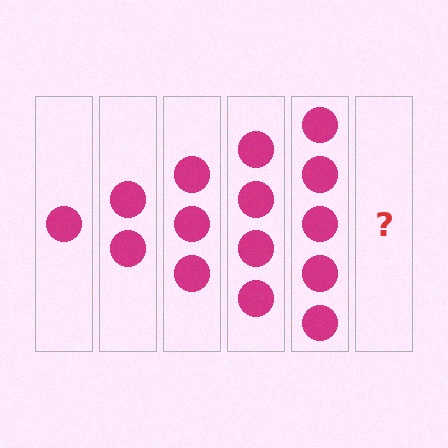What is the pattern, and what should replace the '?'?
The pattern is that each step adds one more circle. The '?' should be 6 circles.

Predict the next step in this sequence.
The next step is 6 circles.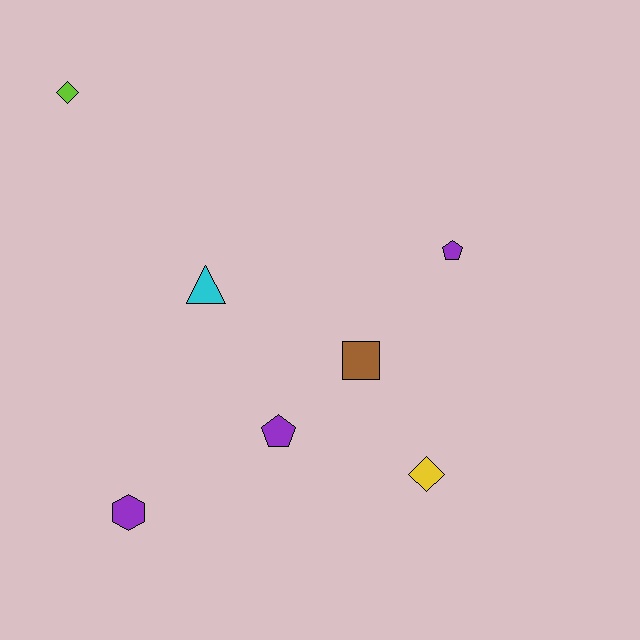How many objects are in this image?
There are 7 objects.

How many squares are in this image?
There is 1 square.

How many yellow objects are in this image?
There is 1 yellow object.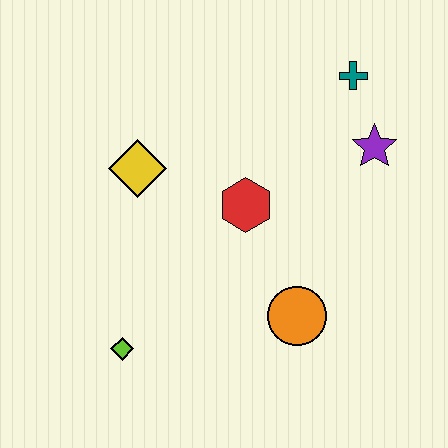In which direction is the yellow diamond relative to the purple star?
The yellow diamond is to the left of the purple star.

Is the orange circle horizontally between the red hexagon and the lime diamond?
No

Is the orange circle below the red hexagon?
Yes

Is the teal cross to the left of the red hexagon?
No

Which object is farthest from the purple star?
The lime diamond is farthest from the purple star.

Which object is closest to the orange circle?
The red hexagon is closest to the orange circle.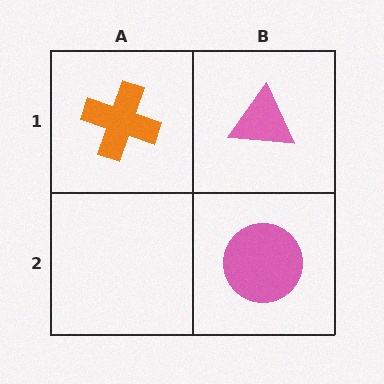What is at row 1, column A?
An orange cross.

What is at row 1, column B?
A pink triangle.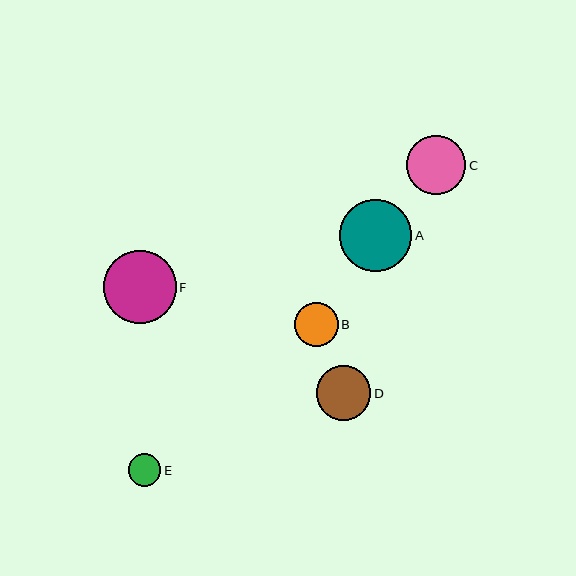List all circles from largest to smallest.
From largest to smallest: F, A, C, D, B, E.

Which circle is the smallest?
Circle E is the smallest with a size of approximately 33 pixels.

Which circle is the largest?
Circle F is the largest with a size of approximately 73 pixels.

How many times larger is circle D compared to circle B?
Circle D is approximately 1.2 times the size of circle B.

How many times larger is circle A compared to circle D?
Circle A is approximately 1.3 times the size of circle D.